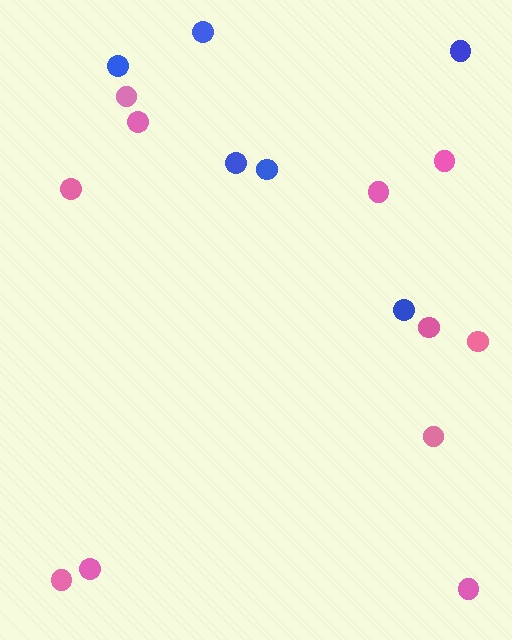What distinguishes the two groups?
There are 2 groups: one group of pink circles (11) and one group of blue circles (6).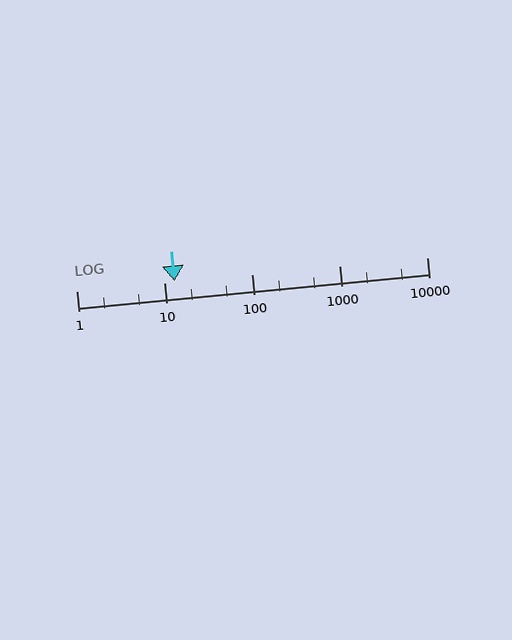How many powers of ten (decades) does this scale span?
The scale spans 4 decades, from 1 to 10000.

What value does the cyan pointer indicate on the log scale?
The pointer indicates approximately 13.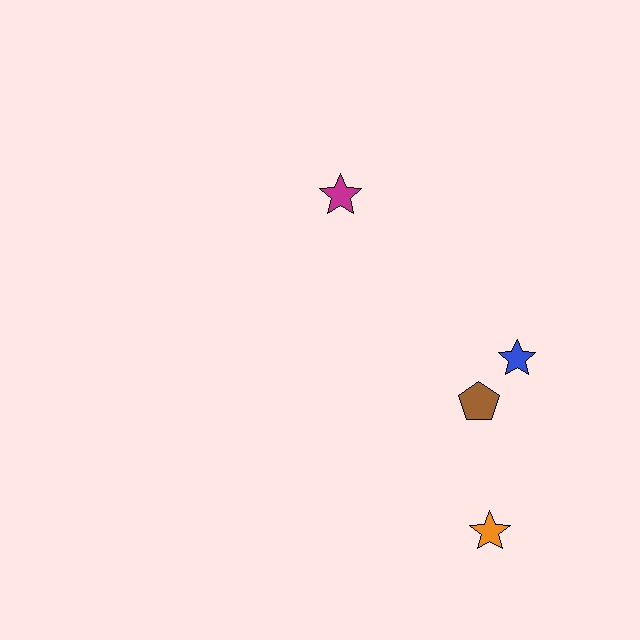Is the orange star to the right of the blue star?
No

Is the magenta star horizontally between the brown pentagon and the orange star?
No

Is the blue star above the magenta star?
No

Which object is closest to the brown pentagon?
The blue star is closest to the brown pentagon.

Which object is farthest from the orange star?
The magenta star is farthest from the orange star.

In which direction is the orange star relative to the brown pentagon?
The orange star is below the brown pentagon.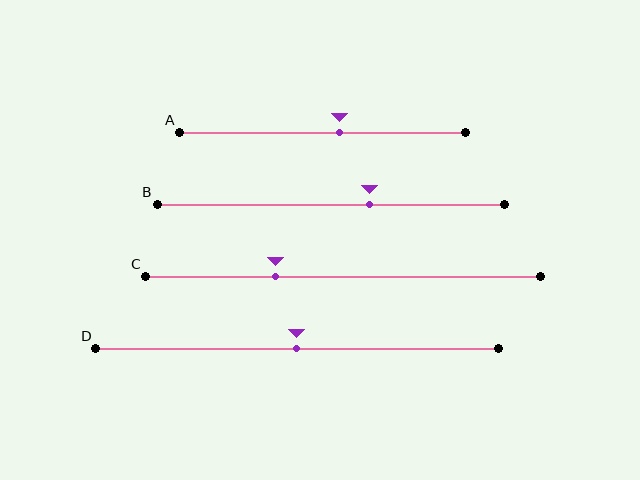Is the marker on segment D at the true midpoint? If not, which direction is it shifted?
Yes, the marker on segment D is at the true midpoint.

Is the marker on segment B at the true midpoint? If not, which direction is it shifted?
No, the marker on segment B is shifted to the right by about 11% of the segment length.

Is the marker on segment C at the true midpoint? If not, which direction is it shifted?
No, the marker on segment C is shifted to the left by about 17% of the segment length.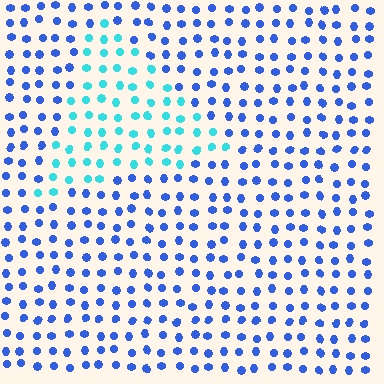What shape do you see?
I see a triangle.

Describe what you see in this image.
The image is filled with small blue elements in a uniform arrangement. A triangle-shaped region is visible where the elements are tinted to a slightly different hue, forming a subtle color boundary.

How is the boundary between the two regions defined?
The boundary is defined purely by a slight shift in hue (about 44 degrees). Spacing, size, and orientation are identical on both sides.